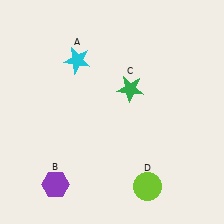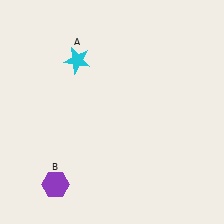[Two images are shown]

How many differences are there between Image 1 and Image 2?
There are 2 differences between the two images.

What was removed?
The lime circle (D), the green star (C) were removed in Image 2.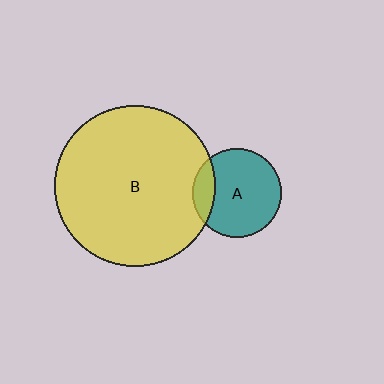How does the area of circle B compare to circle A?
Approximately 3.2 times.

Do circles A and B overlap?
Yes.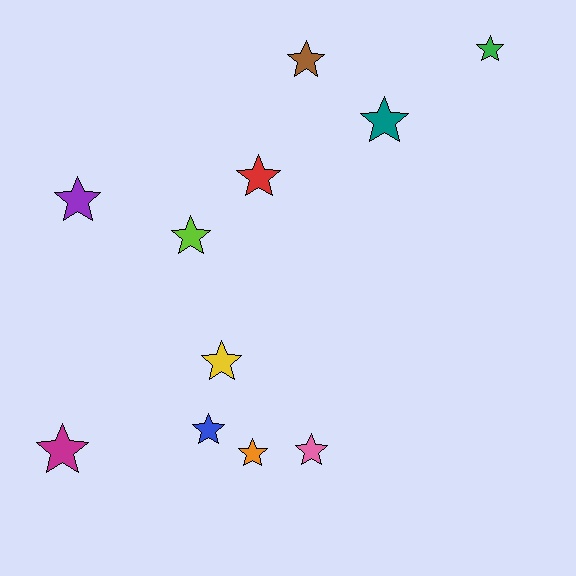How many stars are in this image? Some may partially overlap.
There are 11 stars.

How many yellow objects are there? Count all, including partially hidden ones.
There is 1 yellow object.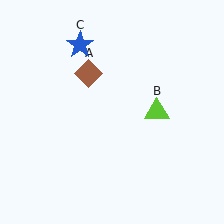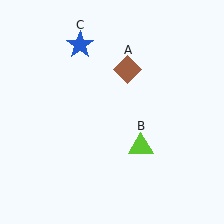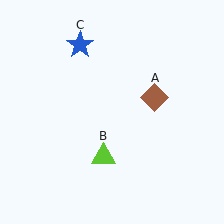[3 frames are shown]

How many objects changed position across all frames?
2 objects changed position: brown diamond (object A), lime triangle (object B).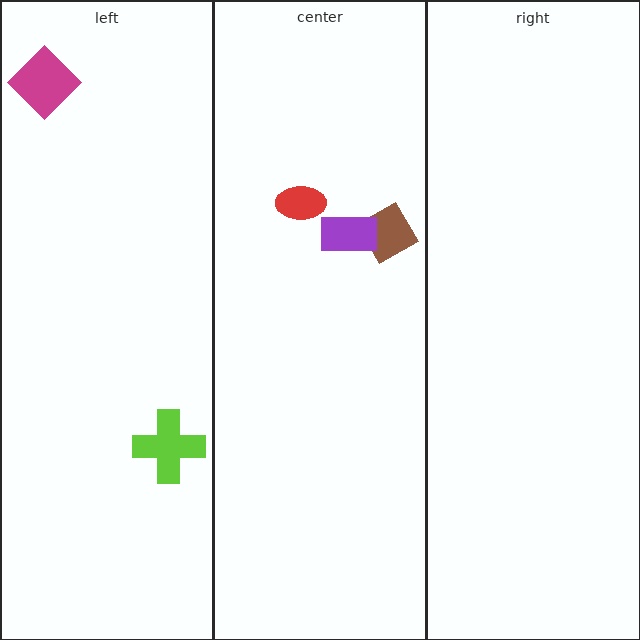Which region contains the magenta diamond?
The left region.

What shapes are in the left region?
The lime cross, the magenta diamond.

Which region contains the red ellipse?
The center region.